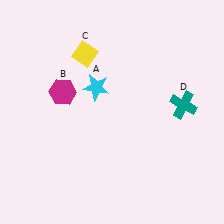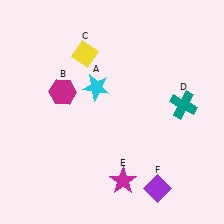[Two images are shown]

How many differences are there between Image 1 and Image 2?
There are 2 differences between the two images.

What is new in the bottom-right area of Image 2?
A magenta star (E) was added in the bottom-right area of Image 2.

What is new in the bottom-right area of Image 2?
A purple diamond (F) was added in the bottom-right area of Image 2.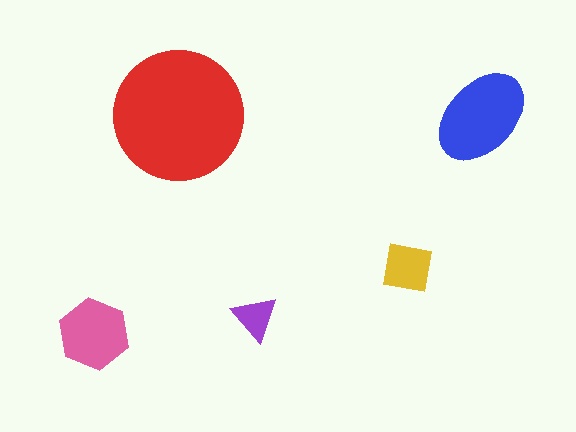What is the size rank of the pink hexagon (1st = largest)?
3rd.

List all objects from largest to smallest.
The red circle, the blue ellipse, the pink hexagon, the yellow square, the purple triangle.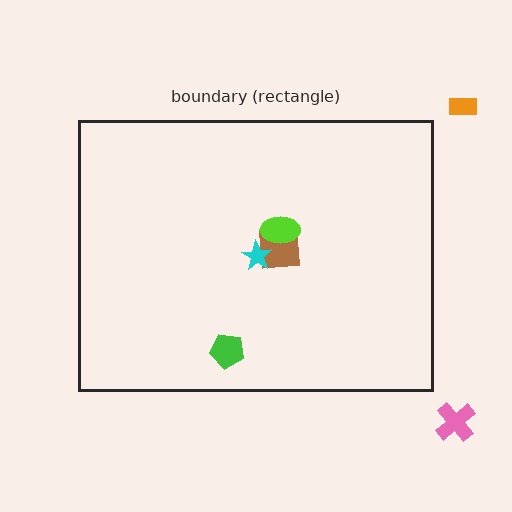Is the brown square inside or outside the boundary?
Inside.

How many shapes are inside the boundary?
4 inside, 2 outside.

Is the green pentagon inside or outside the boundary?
Inside.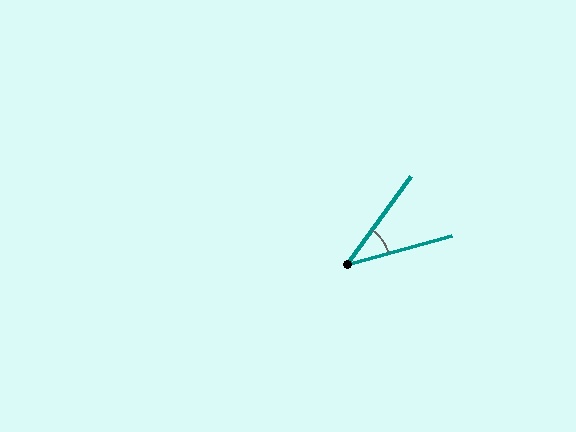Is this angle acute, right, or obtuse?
It is acute.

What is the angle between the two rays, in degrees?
Approximately 39 degrees.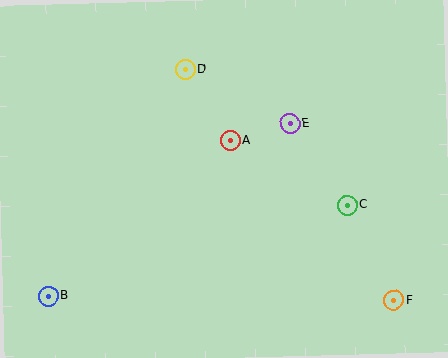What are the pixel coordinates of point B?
Point B is at (48, 296).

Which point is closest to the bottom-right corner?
Point F is closest to the bottom-right corner.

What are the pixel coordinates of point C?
Point C is at (347, 205).